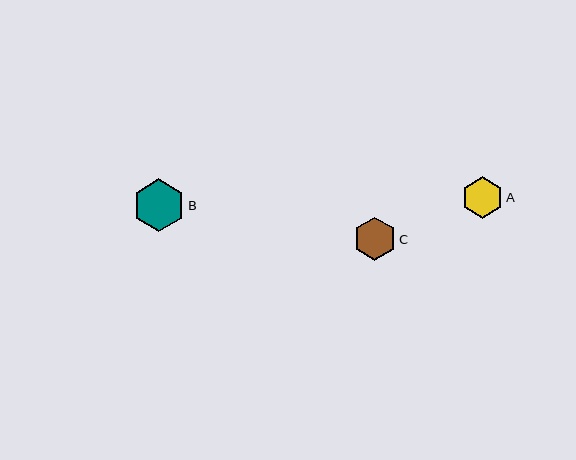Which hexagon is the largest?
Hexagon B is the largest with a size of approximately 53 pixels.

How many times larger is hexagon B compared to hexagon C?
Hexagon B is approximately 1.2 times the size of hexagon C.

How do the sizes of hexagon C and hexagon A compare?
Hexagon C and hexagon A are approximately the same size.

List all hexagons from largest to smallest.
From largest to smallest: B, C, A.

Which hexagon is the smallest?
Hexagon A is the smallest with a size of approximately 41 pixels.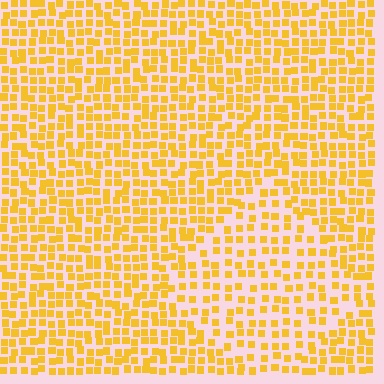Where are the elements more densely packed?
The elements are more densely packed outside the diamond boundary.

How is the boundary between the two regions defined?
The boundary is defined by a change in element density (approximately 1.6x ratio). All elements are the same color, size, and shape.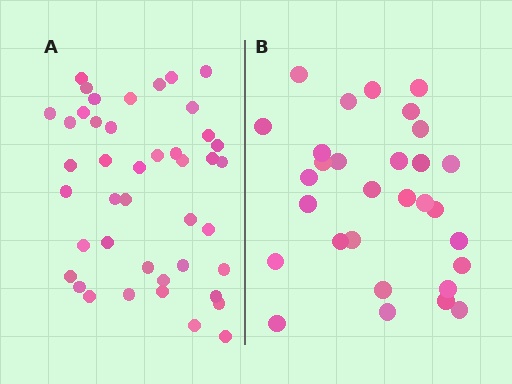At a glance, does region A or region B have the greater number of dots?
Region A (the left region) has more dots.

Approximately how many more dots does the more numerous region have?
Region A has approximately 15 more dots than region B.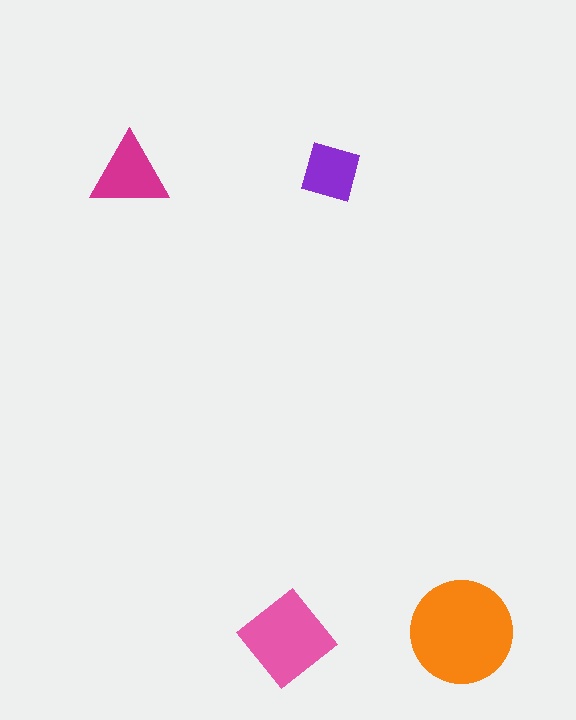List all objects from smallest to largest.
The purple diamond, the magenta triangle, the pink diamond, the orange circle.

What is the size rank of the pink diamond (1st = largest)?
2nd.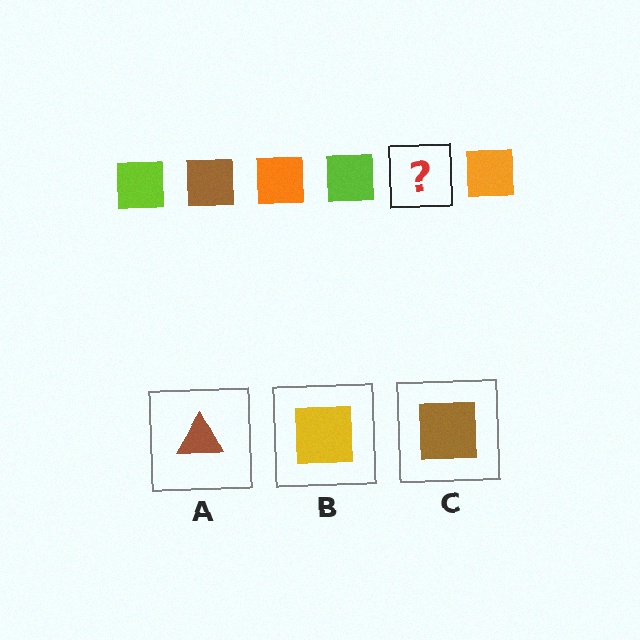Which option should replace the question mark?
Option C.